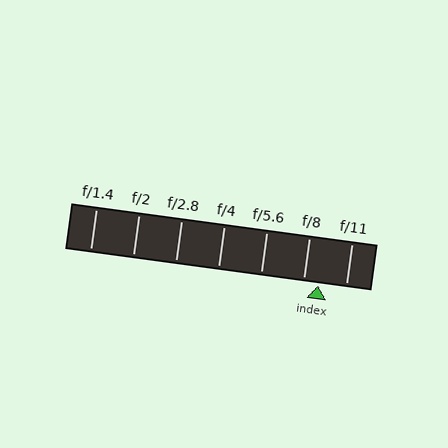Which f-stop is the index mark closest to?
The index mark is closest to f/8.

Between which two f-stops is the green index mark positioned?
The index mark is between f/8 and f/11.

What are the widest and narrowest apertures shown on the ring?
The widest aperture shown is f/1.4 and the narrowest is f/11.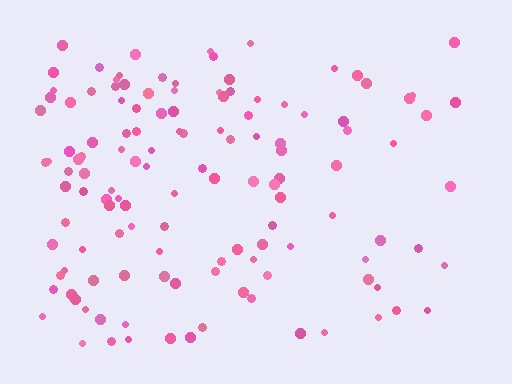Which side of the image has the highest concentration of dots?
The left.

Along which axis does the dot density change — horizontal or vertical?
Horizontal.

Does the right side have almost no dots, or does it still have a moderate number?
Still a moderate number, just noticeably fewer than the left.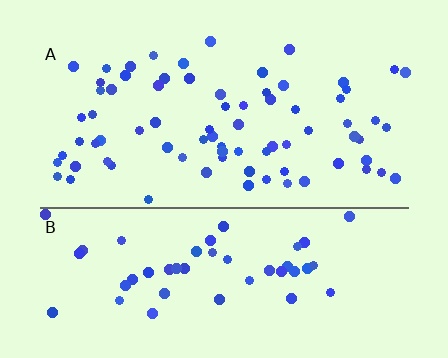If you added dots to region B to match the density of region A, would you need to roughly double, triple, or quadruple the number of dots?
Approximately double.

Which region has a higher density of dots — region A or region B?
A (the top).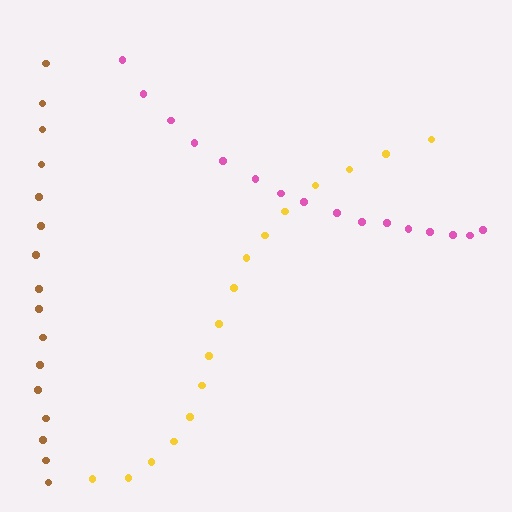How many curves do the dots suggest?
There are 3 distinct paths.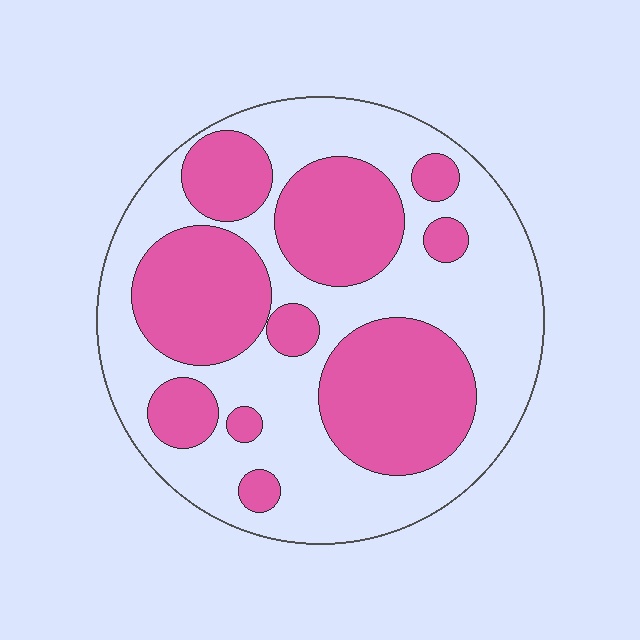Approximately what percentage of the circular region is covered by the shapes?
Approximately 45%.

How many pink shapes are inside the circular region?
10.